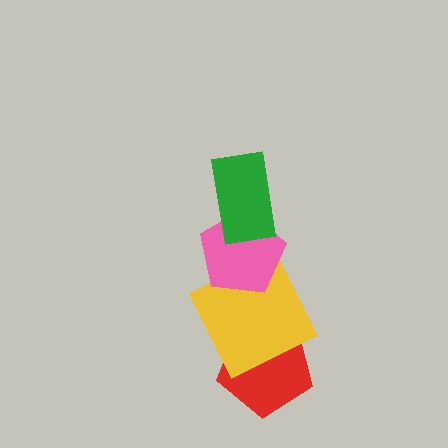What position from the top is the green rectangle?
The green rectangle is 1st from the top.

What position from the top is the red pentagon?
The red pentagon is 4th from the top.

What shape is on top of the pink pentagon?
The green rectangle is on top of the pink pentagon.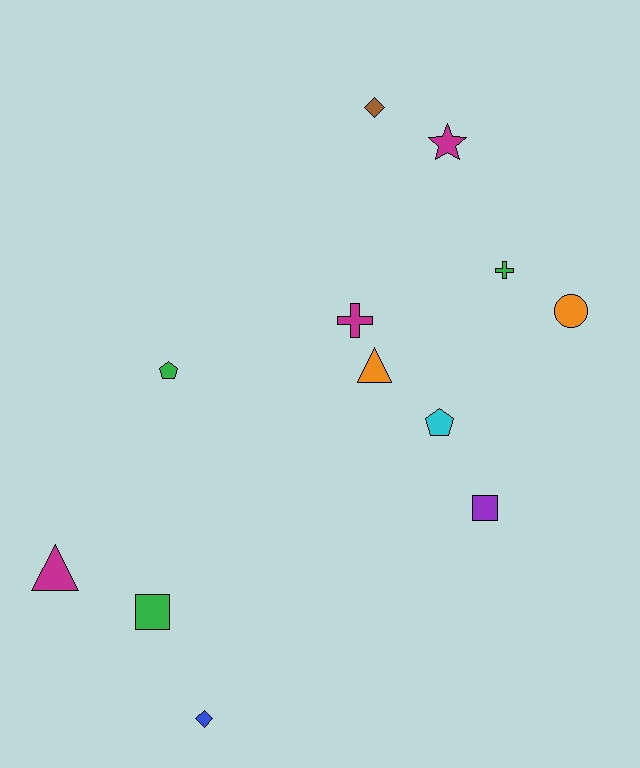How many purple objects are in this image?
There is 1 purple object.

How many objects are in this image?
There are 12 objects.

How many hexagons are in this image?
There are no hexagons.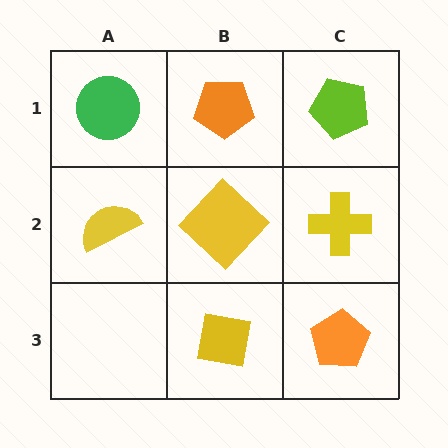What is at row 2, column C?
A yellow cross.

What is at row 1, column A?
A green circle.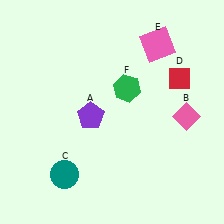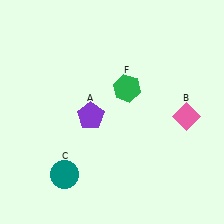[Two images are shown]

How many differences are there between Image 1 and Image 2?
There are 2 differences between the two images.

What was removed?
The red diamond (D), the pink square (E) were removed in Image 2.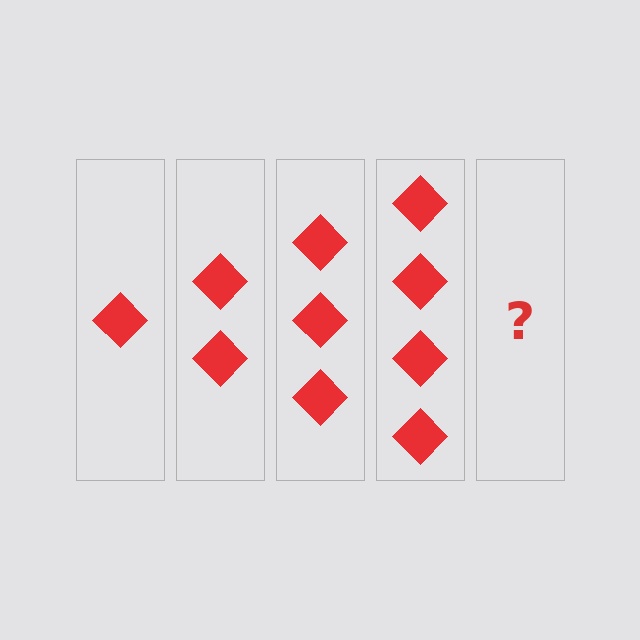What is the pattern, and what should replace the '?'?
The pattern is that each step adds one more diamond. The '?' should be 5 diamonds.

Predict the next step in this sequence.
The next step is 5 diamonds.